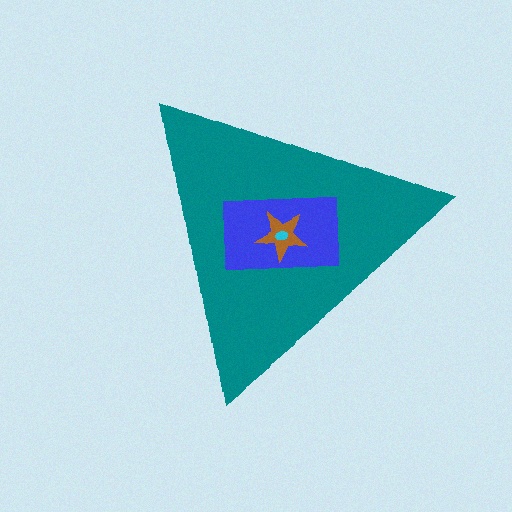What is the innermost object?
The cyan ellipse.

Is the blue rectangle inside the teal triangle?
Yes.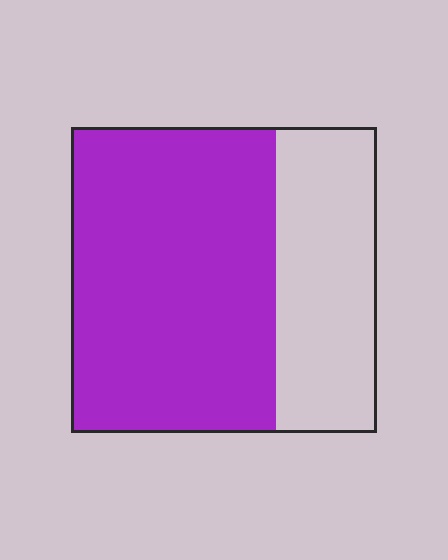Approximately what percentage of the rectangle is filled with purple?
Approximately 65%.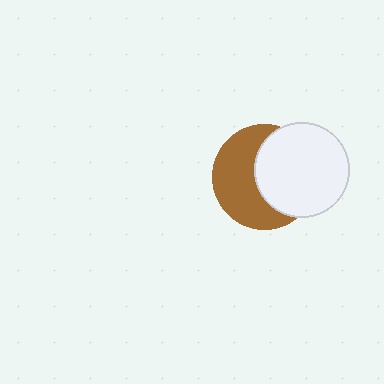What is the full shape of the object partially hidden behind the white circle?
The partially hidden object is a brown circle.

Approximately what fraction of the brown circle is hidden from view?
Roughly 48% of the brown circle is hidden behind the white circle.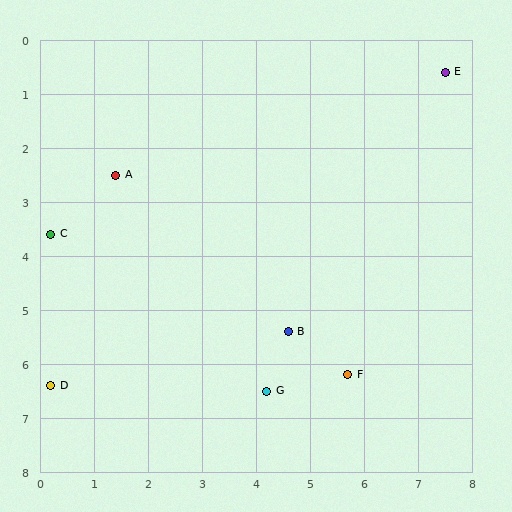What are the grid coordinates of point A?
Point A is at approximately (1.4, 2.5).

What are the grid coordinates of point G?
Point G is at approximately (4.2, 6.5).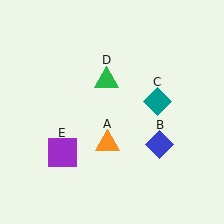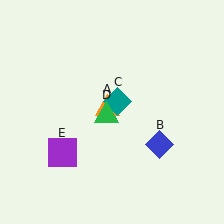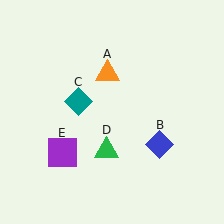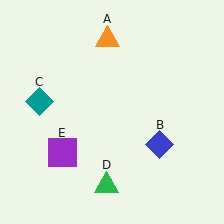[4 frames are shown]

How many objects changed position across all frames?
3 objects changed position: orange triangle (object A), teal diamond (object C), green triangle (object D).